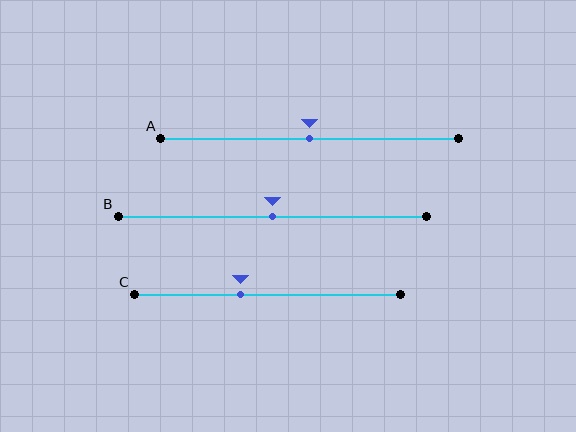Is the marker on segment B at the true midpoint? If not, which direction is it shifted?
Yes, the marker on segment B is at the true midpoint.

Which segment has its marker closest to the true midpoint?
Segment A has its marker closest to the true midpoint.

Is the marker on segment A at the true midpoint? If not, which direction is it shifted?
Yes, the marker on segment A is at the true midpoint.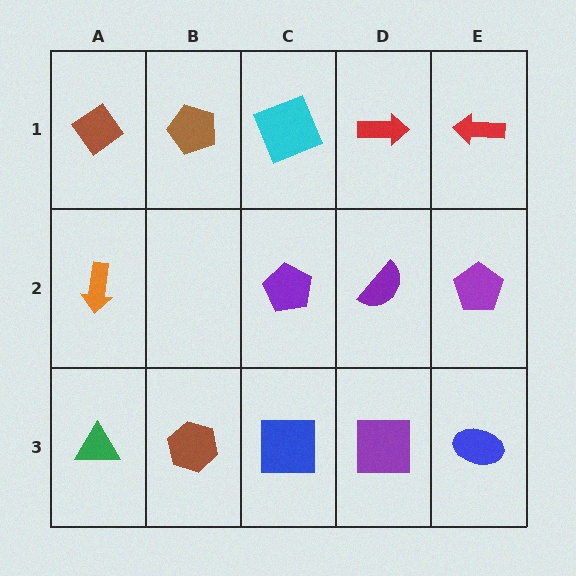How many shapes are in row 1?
5 shapes.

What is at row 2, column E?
A purple pentagon.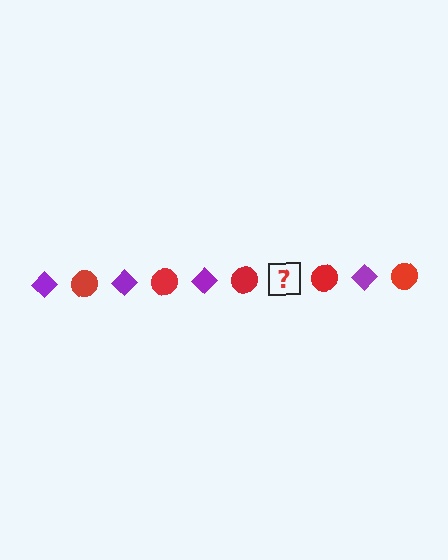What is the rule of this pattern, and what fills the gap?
The rule is that the pattern alternates between purple diamond and red circle. The gap should be filled with a purple diamond.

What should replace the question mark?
The question mark should be replaced with a purple diamond.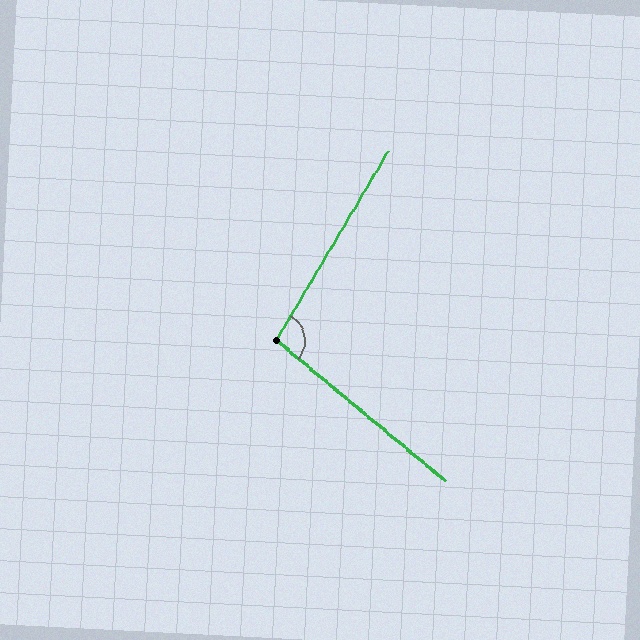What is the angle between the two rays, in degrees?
Approximately 99 degrees.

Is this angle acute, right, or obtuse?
It is obtuse.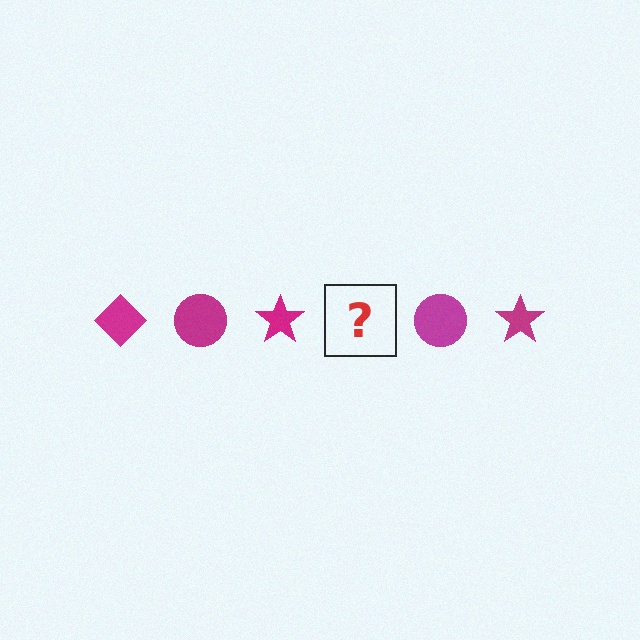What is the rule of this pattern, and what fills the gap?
The rule is that the pattern cycles through diamond, circle, star shapes in magenta. The gap should be filled with a magenta diamond.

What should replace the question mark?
The question mark should be replaced with a magenta diamond.